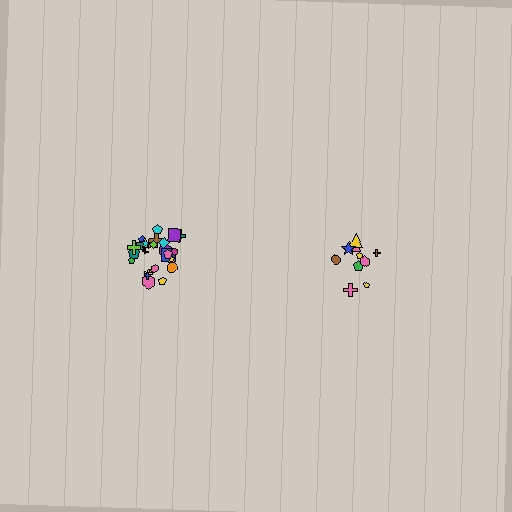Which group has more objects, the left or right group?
The left group.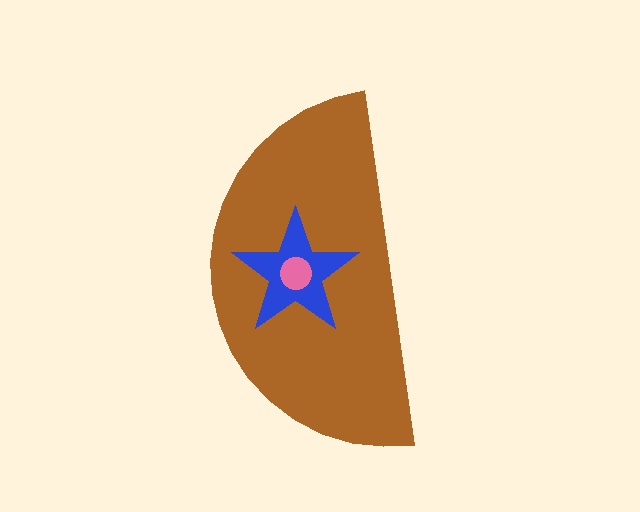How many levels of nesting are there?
3.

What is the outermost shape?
The brown semicircle.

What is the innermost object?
The pink circle.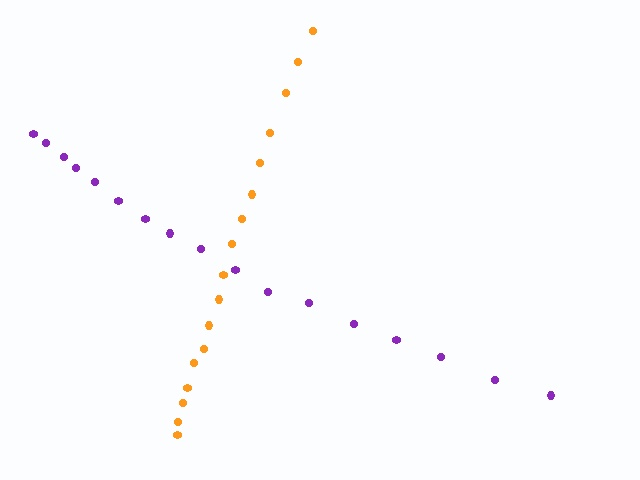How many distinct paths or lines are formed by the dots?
There are 2 distinct paths.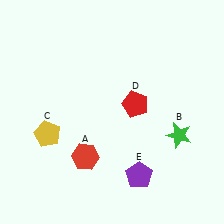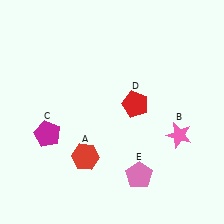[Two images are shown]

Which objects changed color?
B changed from green to pink. C changed from yellow to magenta. E changed from purple to pink.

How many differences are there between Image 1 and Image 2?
There are 3 differences between the two images.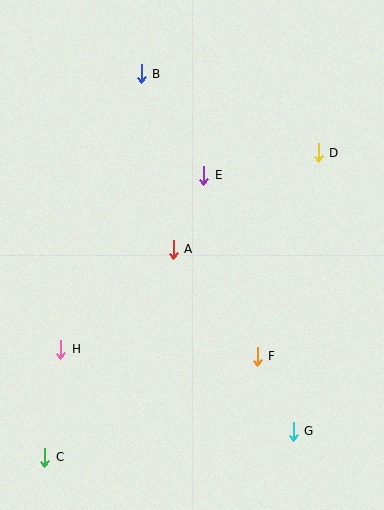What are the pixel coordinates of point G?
Point G is at (293, 431).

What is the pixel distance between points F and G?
The distance between F and G is 84 pixels.